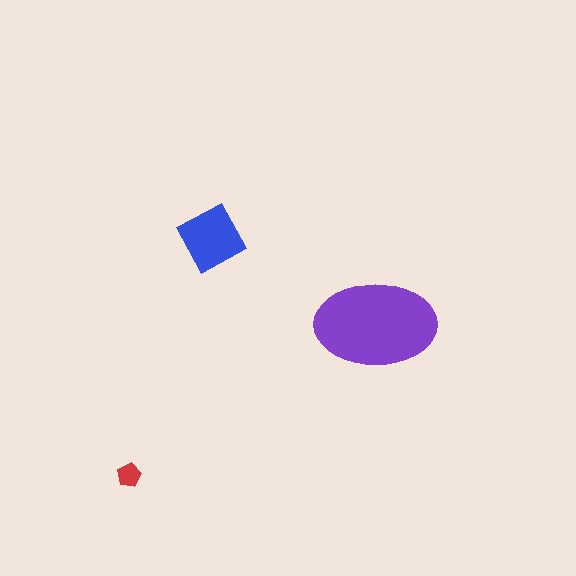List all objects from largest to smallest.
The purple ellipse, the blue square, the red pentagon.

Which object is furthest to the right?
The purple ellipse is rightmost.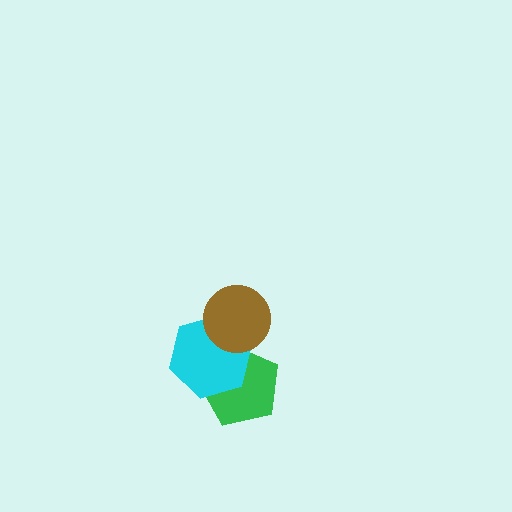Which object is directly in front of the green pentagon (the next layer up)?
The cyan hexagon is directly in front of the green pentagon.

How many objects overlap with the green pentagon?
2 objects overlap with the green pentagon.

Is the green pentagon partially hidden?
Yes, it is partially covered by another shape.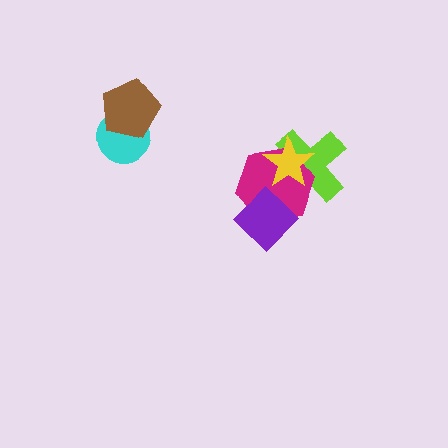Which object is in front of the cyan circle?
The brown pentagon is in front of the cyan circle.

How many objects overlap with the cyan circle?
1 object overlaps with the cyan circle.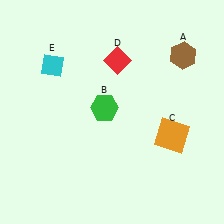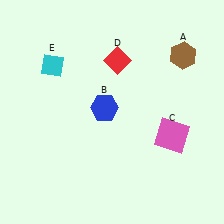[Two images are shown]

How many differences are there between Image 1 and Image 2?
There are 2 differences between the two images.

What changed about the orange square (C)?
In Image 1, C is orange. In Image 2, it changed to pink.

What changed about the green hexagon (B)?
In Image 1, B is green. In Image 2, it changed to blue.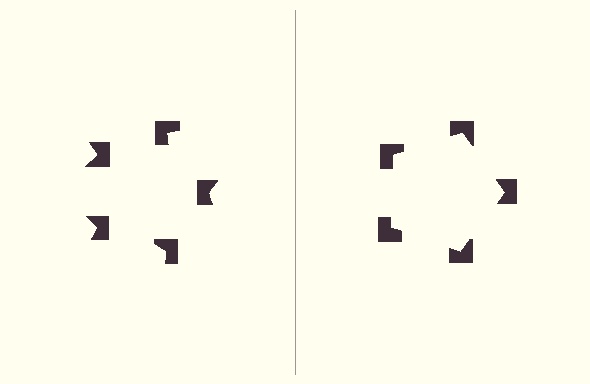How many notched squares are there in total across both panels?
10 — 5 on each side.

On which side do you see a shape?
An illusory pentagon appears on the right side. On the left side the wedge cuts are rotated, so no coherent shape forms.